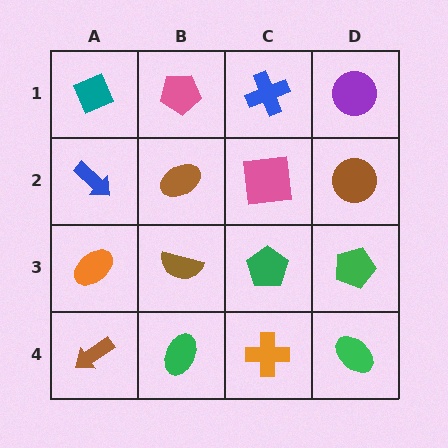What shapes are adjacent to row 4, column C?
A green pentagon (row 3, column C), a green ellipse (row 4, column B), a green ellipse (row 4, column D).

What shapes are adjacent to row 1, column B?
A brown ellipse (row 2, column B), a teal diamond (row 1, column A), a blue cross (row 1, column C).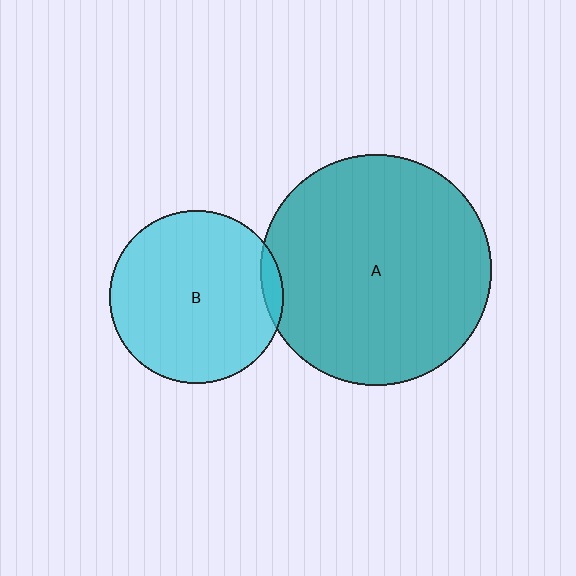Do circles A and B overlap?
Yes.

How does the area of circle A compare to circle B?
Approximately 1.8 times.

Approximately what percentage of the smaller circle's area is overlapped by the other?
Approximately 5%.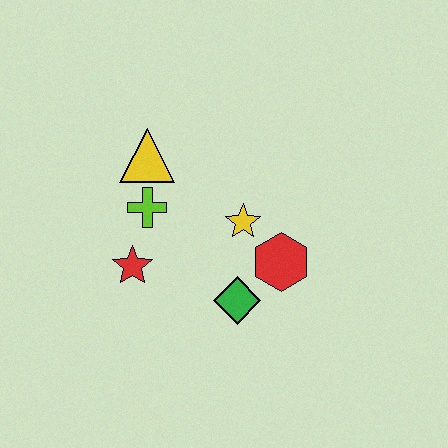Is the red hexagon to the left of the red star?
No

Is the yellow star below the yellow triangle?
Yes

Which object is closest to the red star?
The lime cross is closest to the red star.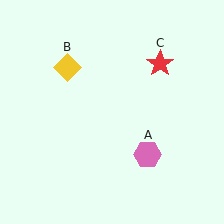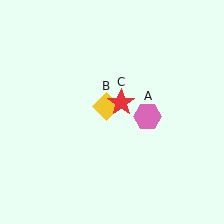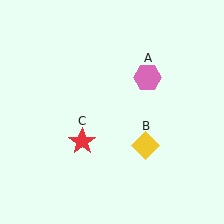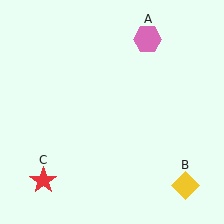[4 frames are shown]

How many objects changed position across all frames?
3 objects changed position: pink hexagon (object A), yellow diamond (object B), red star (object C).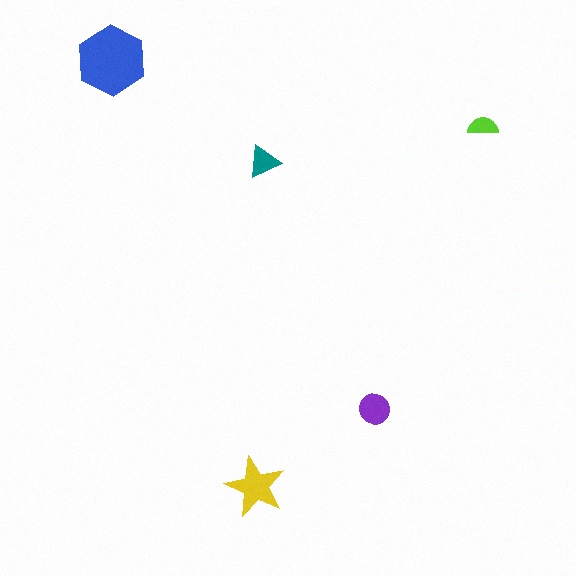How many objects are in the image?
There are 5 objects in the image.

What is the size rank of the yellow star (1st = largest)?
2nd.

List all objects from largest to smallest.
The blue hexagon, the yellow star, the purple circle, the teal triangle, the lime semicircle.